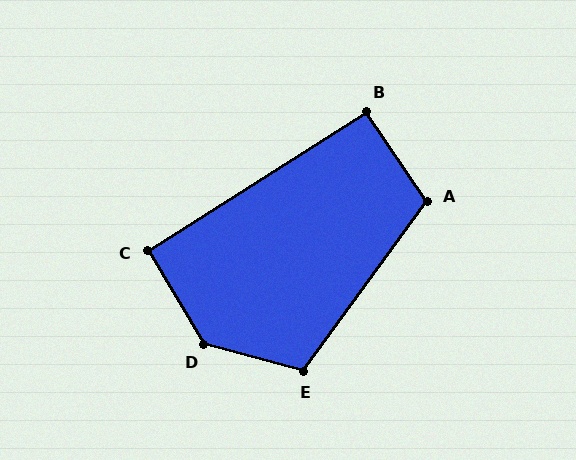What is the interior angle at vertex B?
Approximately 92 degrees (approximately right).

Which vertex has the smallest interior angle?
C, at approximately 91 degrees.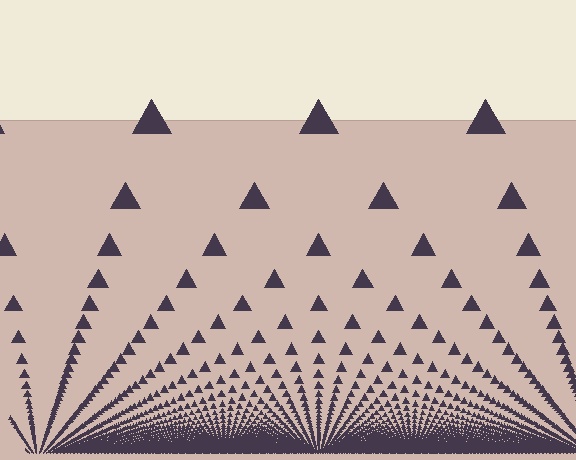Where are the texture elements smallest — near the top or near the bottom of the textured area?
Near the bottom.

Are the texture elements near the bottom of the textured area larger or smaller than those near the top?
Smaller. The gradient is inverted — elements near the bottom are smaller and denser.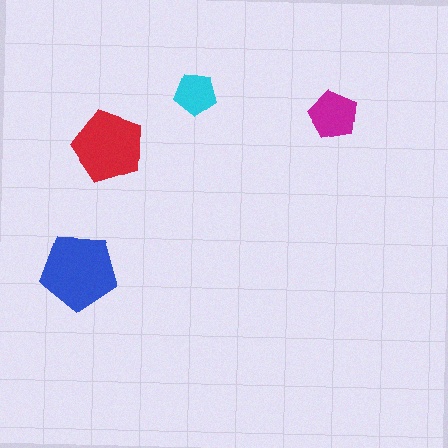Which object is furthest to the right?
The magenta pentagon is rightmost.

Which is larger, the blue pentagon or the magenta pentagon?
The blue one.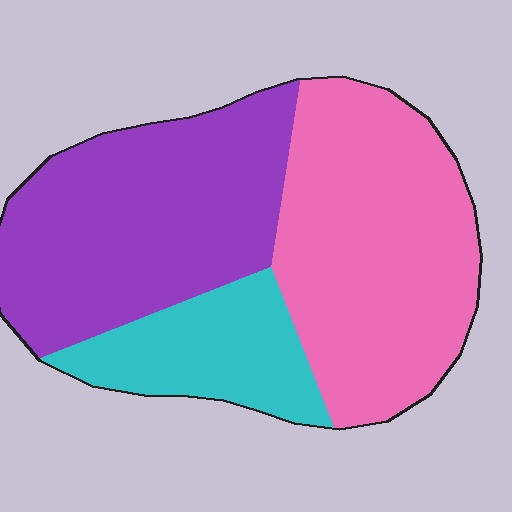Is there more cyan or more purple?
Purple.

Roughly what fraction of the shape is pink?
Pink covers roughly 40% of the shape.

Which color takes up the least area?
Cyan, at roughly 20%.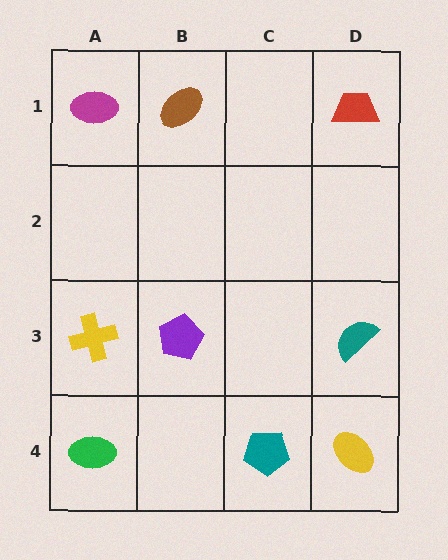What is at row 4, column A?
A green ellipse.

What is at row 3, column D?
A teal semicircle.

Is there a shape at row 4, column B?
No, that cell is empty.